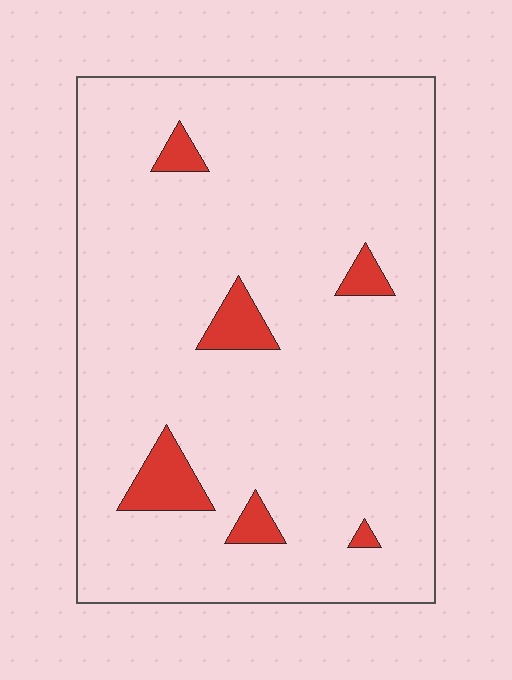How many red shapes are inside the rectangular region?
6.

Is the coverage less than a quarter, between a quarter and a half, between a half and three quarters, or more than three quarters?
Less than a quarter.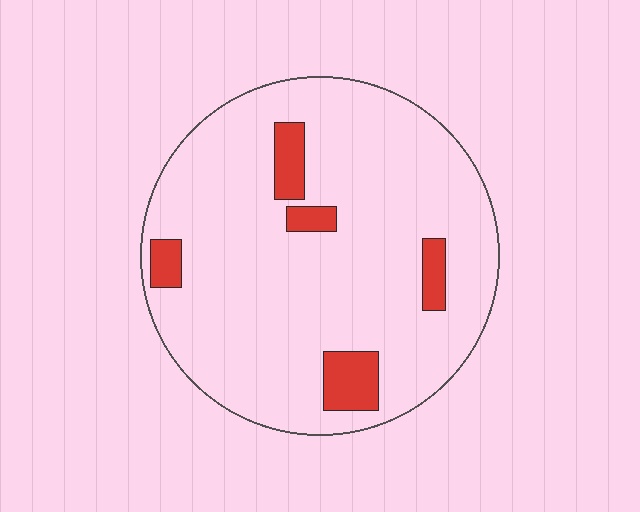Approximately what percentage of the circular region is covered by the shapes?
Approximately 10%.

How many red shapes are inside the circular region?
5.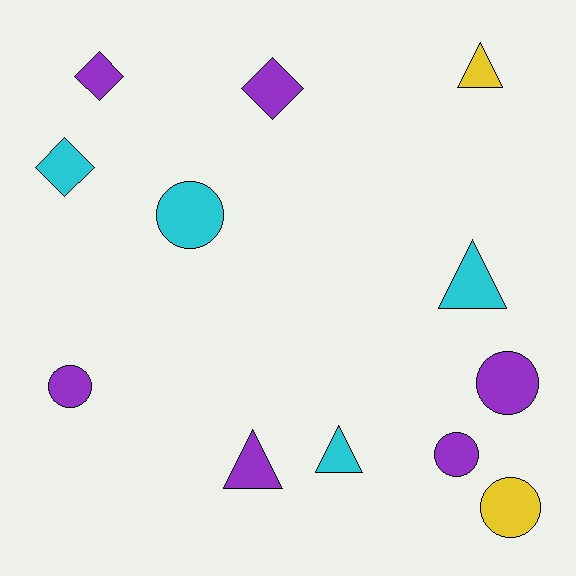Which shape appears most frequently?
Circle, with 5 objects.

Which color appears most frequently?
Purple, with 6 objects.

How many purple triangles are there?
There is 1 purple triangle.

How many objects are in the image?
There are 12 objects.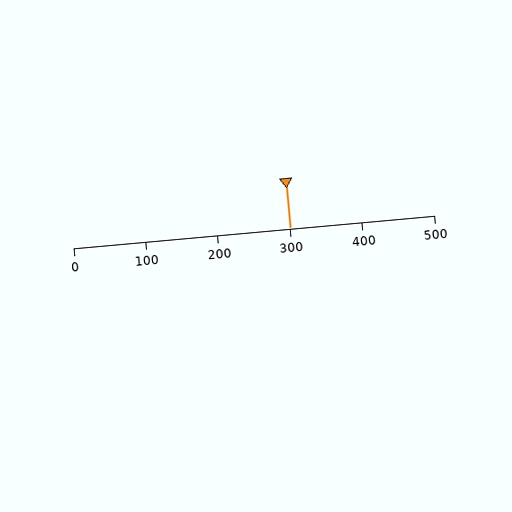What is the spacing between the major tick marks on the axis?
The major ticks are spaced 100 apart.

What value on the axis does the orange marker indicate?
The marker indicates approximately 300.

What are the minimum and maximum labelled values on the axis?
The axis runs from 0 to 500.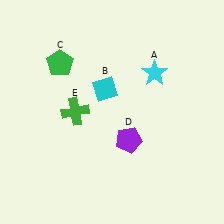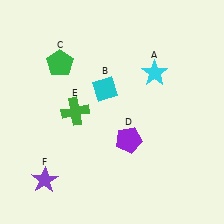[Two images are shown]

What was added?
A purple star (F) was added in Image 2.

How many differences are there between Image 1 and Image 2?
There is 1 difference between the two images.